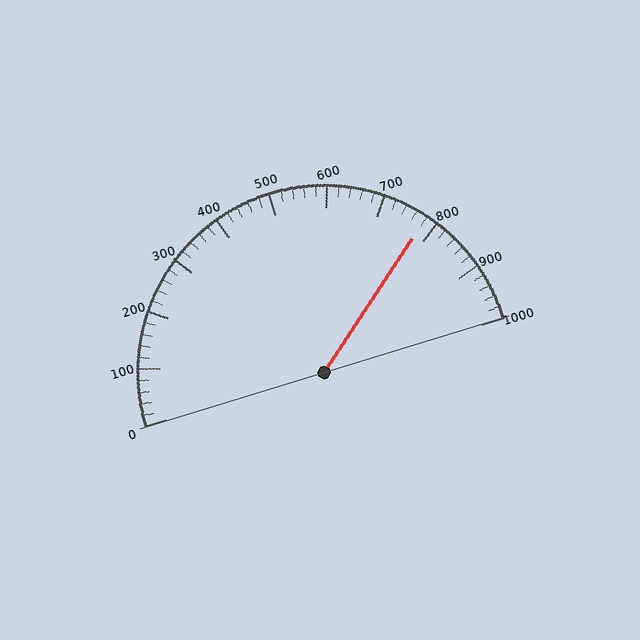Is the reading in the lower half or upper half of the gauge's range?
The reading is in the upper half of the range (0 to 1000).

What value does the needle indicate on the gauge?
The needle indicates approximately 780.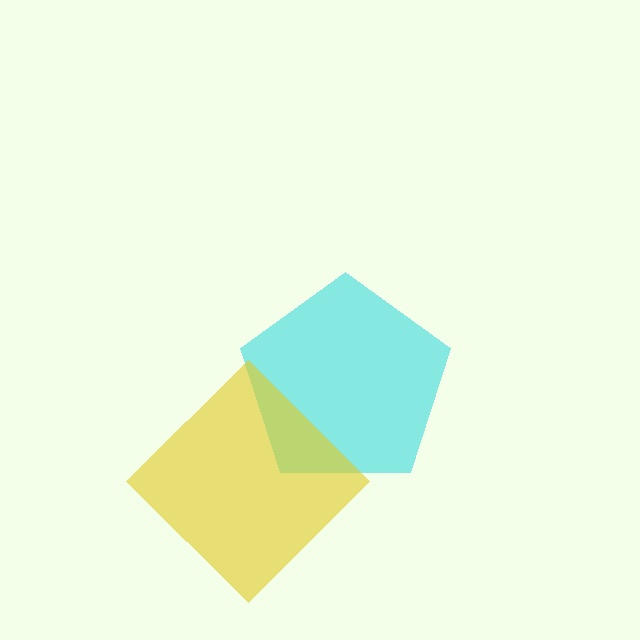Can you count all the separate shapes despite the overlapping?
Yes, there are 2 separate shapes.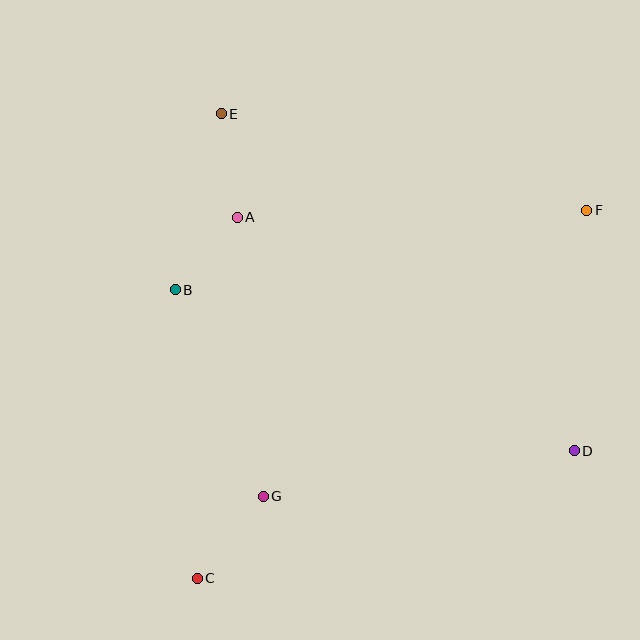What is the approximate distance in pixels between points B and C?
The distance between B and C is approximately 290 pixels.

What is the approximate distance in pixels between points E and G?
The distance between E and G is approximately 385 pixels.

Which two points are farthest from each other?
Points C and F are farthest from each other.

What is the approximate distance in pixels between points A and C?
The distance between A and C is approximately 363 pixels.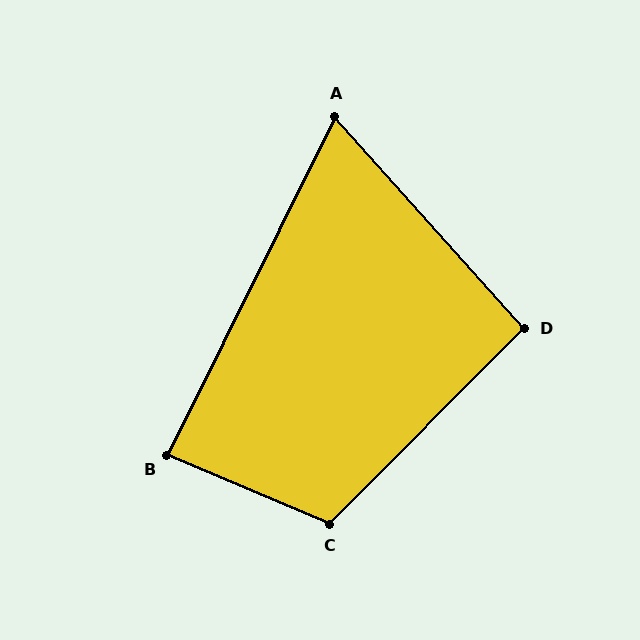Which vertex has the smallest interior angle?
A, at approximately 68 degrees.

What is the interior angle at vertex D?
Approximately 93 degrees (approximately right).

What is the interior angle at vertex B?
Approximately 87 degrees (approximately right).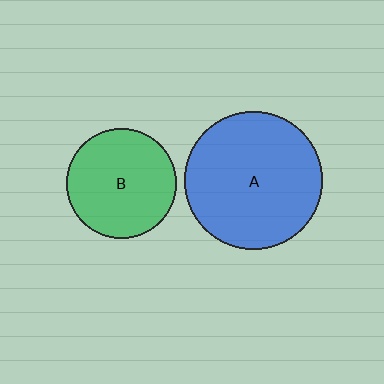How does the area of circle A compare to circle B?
Approximately 1.6 times.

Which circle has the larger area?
Circle A (blue).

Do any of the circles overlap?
No, none of the circles overlap.